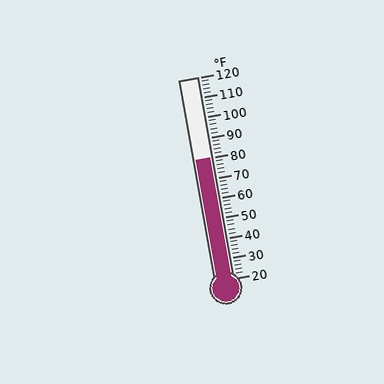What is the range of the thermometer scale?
The thermometer scale ranges from 20°F to 120°F.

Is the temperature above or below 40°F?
The temperature is above 40°F.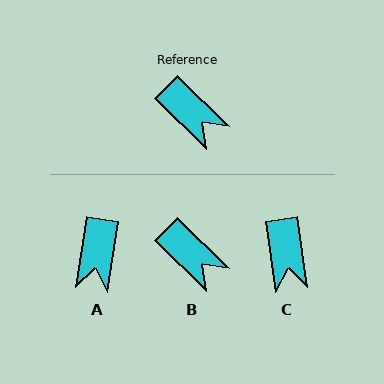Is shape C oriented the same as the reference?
No, it is off by about 38 degrees.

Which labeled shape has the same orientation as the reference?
B.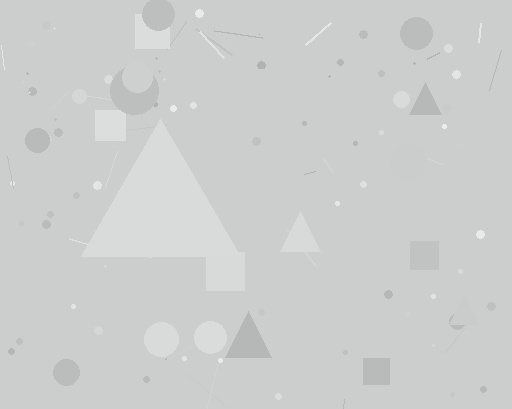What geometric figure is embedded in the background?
A triangle is embedded in the background.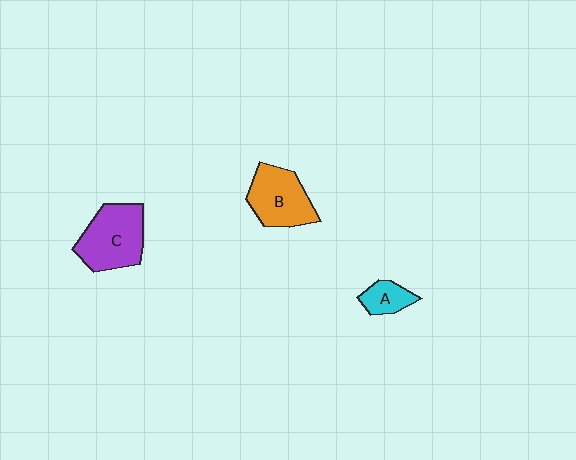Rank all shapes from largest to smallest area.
From largest to smallest: C (purple), B (orange), A (cyan).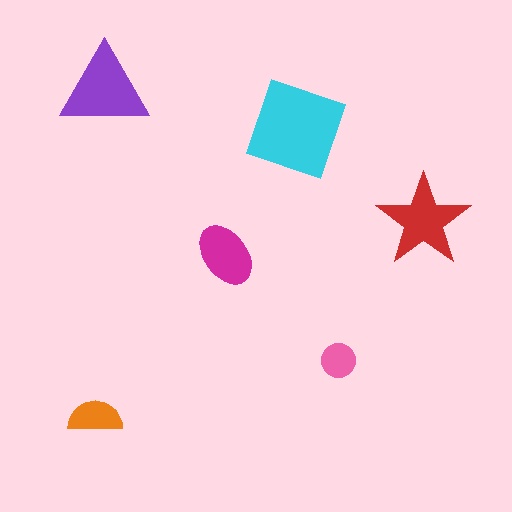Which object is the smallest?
The pink circle.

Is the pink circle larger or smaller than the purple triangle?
Smaller.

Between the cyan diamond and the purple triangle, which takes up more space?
The cyan diamond.